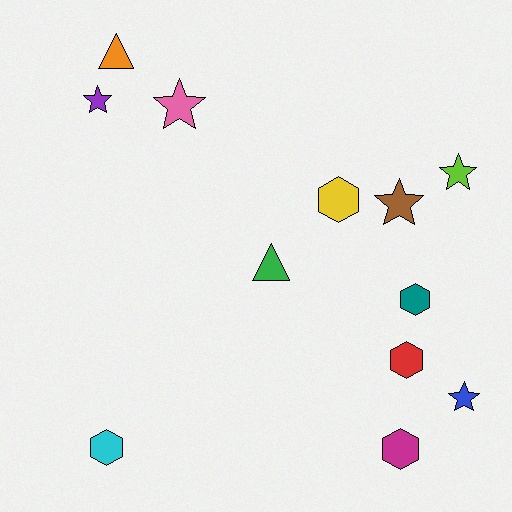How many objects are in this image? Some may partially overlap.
There are 12 objects.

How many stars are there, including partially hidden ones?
There are 5 stars.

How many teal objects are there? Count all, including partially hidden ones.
There is 1 teal object.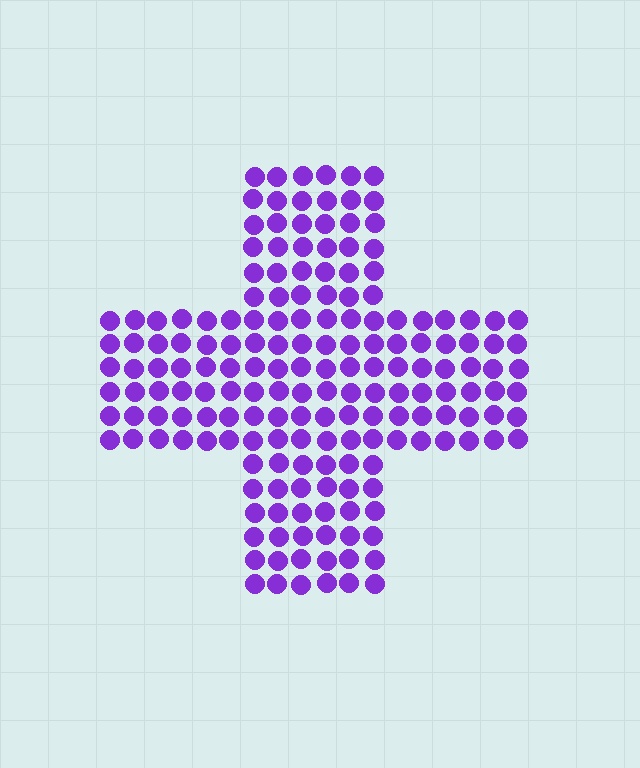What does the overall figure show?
The overall figure shows a cross.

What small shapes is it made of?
It is made of small circles.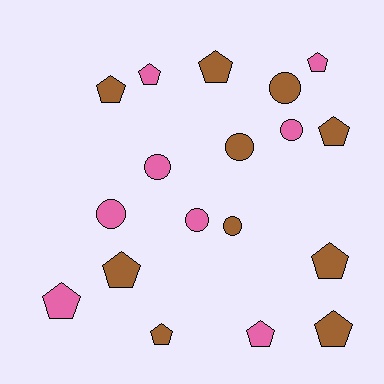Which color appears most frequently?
Brown, with 10 objects.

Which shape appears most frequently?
Pentagon, with 11 objects.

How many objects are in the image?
There are 18 objects.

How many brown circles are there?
There are 3 brown circles.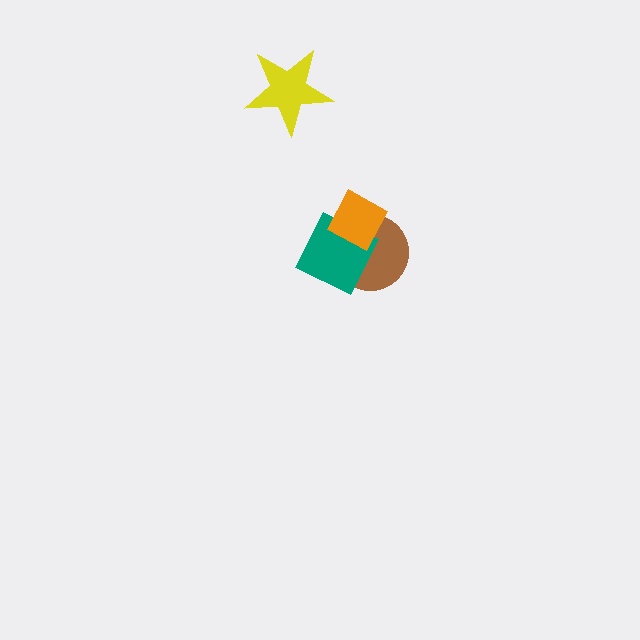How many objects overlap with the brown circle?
2 objects overlap with the brown circle.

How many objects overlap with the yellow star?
0 objects overlap with the yellow star.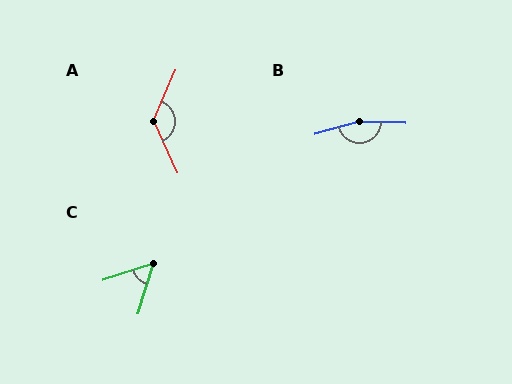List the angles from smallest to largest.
C (54°), A (131°), B (162°).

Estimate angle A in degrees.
Approximately 131 degrees.